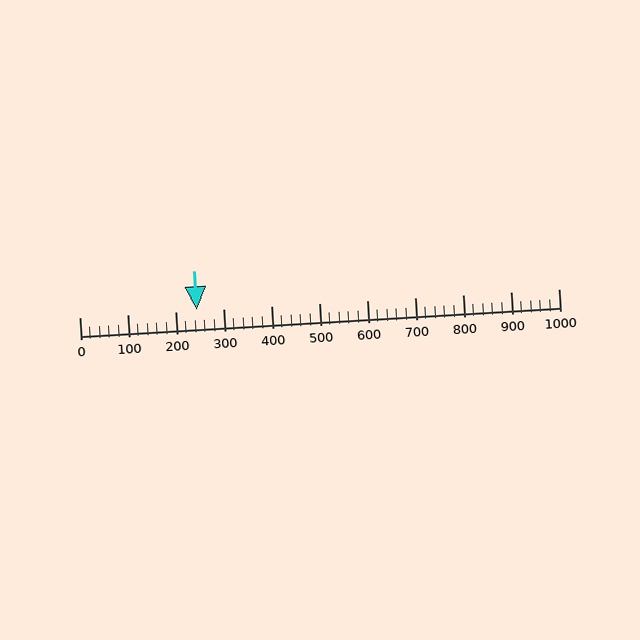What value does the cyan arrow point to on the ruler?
The cyan arrow points to approximately 244.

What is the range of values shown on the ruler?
The ruler shows values from 0 to 1000.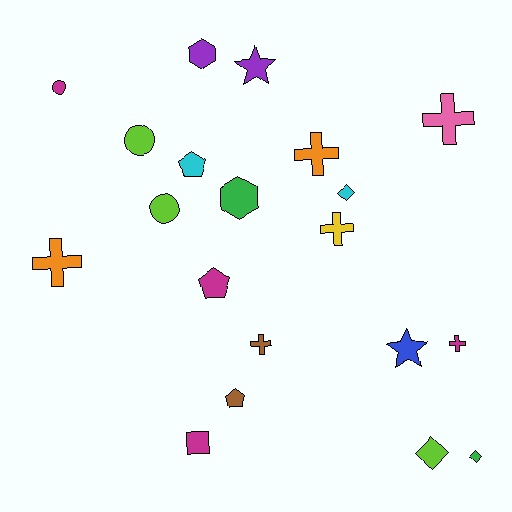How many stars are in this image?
There are 2 stars.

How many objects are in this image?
There are 20 objects.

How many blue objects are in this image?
There is 1 blue object.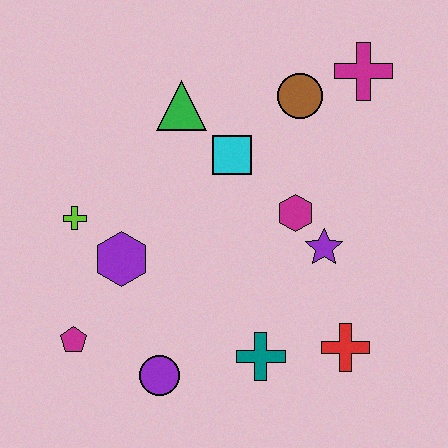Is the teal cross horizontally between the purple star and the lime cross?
Yes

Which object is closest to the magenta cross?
The brown circle is closest to the magenta cross.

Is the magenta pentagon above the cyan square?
No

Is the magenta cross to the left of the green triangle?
No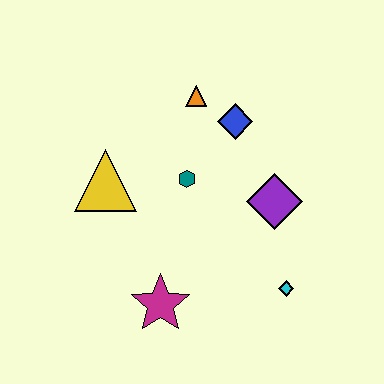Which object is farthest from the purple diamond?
The yellow triangle is farthest from the purple diamond.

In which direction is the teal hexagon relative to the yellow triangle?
The teal hexagon is to the right of the yellow triangle.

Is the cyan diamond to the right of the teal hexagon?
Yes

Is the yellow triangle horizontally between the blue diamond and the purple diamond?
No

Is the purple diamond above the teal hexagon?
No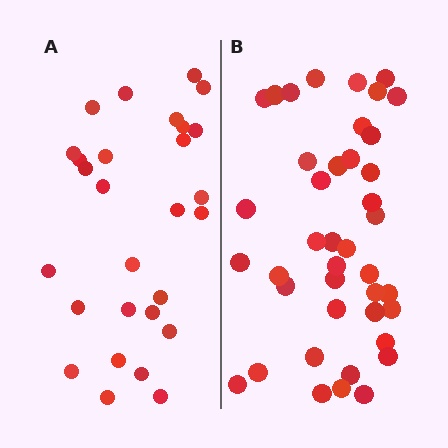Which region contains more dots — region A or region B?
Region B (the right region) has more dots.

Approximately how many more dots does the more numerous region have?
Region B has approximately 15 more dots than region A.